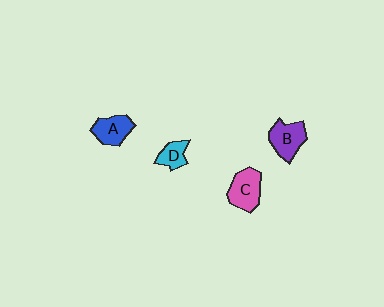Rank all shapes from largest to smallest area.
From largest to smallest: C (pink), B (purple), A (blue), D (cyan).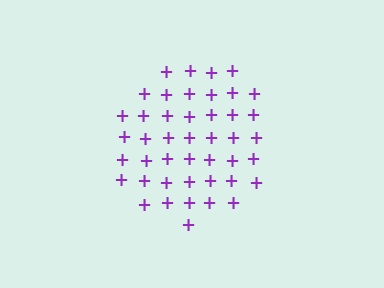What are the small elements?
The small elements are plus signs.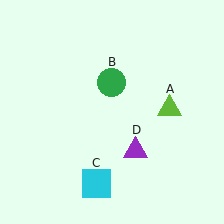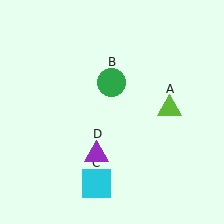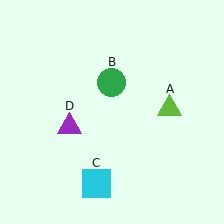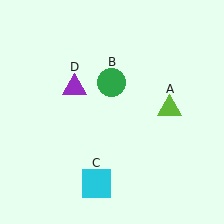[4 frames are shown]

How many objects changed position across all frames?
1 object changed position: purple triangle (object D).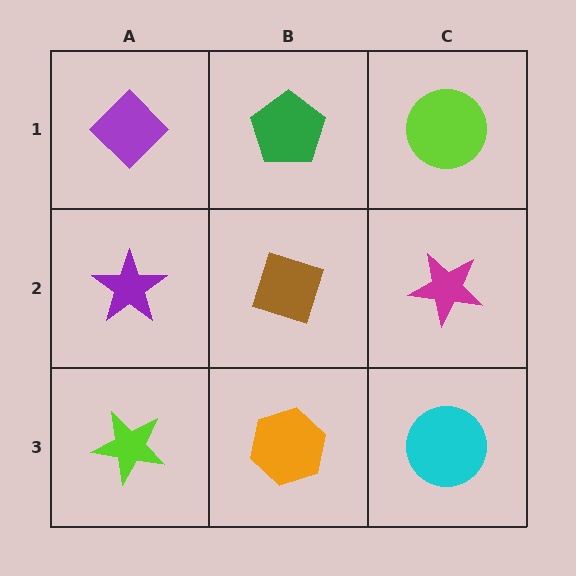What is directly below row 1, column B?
A brown diamond.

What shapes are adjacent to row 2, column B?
A green pentagon (row 1, column B), an orange hexagon (row 3, column B), a purple star (row 2, column A), a magenta star (row 2, column C).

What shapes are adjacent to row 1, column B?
A brown diamond (row 2, column B), a purple diamond (row 1, column A), a lime circle (row 1, column C).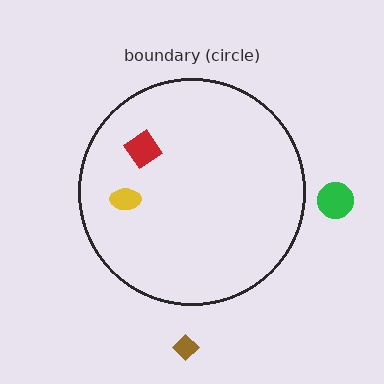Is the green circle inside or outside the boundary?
Outside.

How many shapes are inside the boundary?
2 inside, 2 outside.